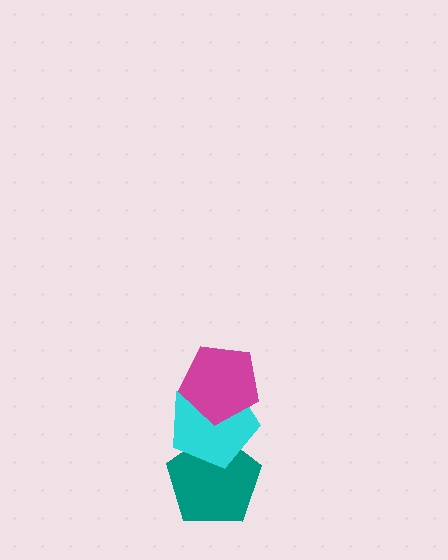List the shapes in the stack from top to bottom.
From top to bottom: the magenta pentagon, the cyan pentagon, the teal pentagon.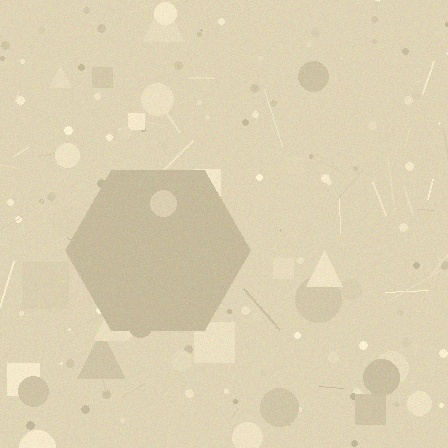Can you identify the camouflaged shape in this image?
The camouflaged shape is a hexagon.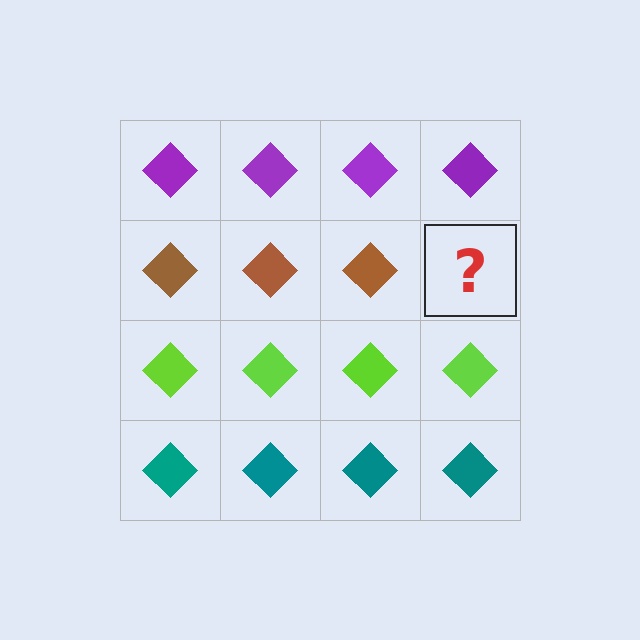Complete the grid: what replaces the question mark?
The question mark should be replaced with a brown diamond.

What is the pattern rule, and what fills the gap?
The rule is that each row has a consistent color. The gap should be filled with a brown diamond.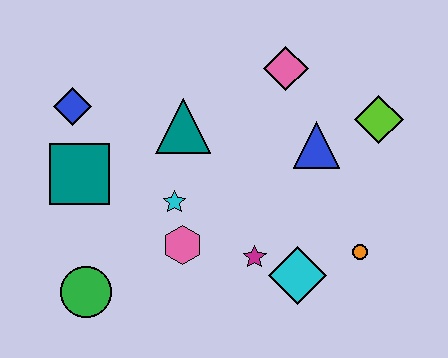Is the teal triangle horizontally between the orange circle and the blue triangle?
No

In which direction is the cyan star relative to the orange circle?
The cyan star is to the left of the orange circle.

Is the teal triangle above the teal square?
Yes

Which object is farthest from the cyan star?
The lime diamond is farthest from the cyan star.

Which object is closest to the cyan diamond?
The magenta star is closest to the cyan diamond.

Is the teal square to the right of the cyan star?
No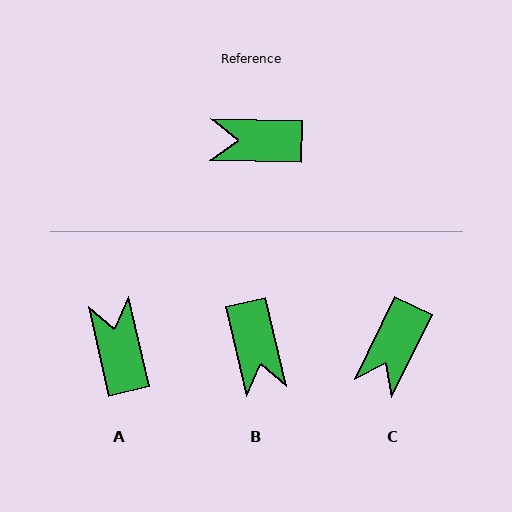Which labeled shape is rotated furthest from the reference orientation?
B, about 104 degrees away.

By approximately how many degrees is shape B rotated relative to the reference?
Approximately 104 degrees counter-clockwise.